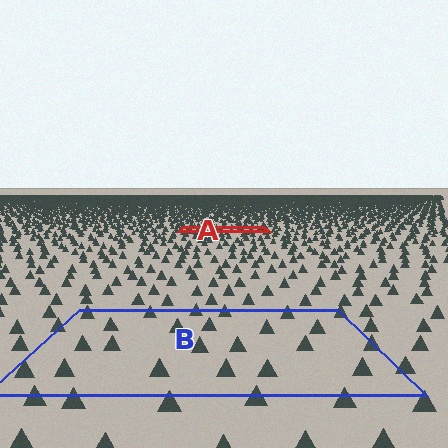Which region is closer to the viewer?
Region B is closer. The texture elements there are larger and more spread out.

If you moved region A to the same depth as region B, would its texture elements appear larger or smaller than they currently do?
They would appear larger. At a closer depth, the same texture elements are projected at a bigger on-screen size.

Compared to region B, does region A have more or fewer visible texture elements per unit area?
Region A has more texture elements per unit area — they are packed more densely because it is farther away.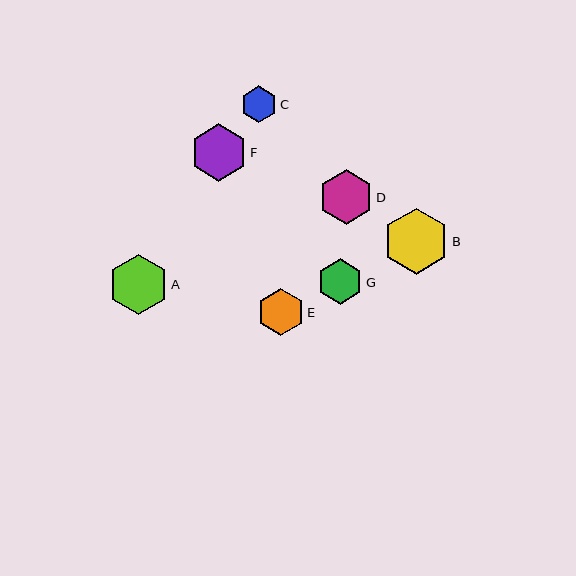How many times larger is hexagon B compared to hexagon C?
Hexagon B is approximately 1.8 times the size of hexagon C.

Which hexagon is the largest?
Hexagon B is the largest with a size of approximately 66 pixels.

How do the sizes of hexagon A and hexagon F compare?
Hexagon A and hexagon F are approximately the same size.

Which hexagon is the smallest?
Hexagon C is the smallest with a size of approximately 37 pixels.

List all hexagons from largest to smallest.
From largest to smallest: B, A, F, D, E, G, C.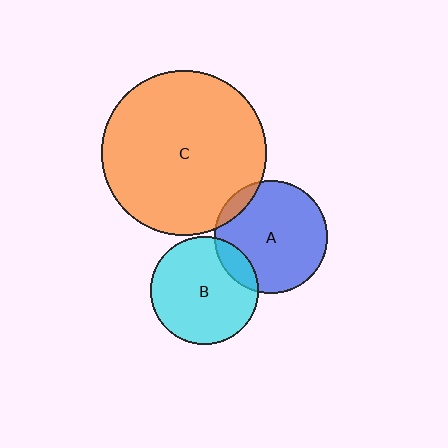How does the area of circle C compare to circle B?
Approximately 2.3 times.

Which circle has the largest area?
Circle C (orange).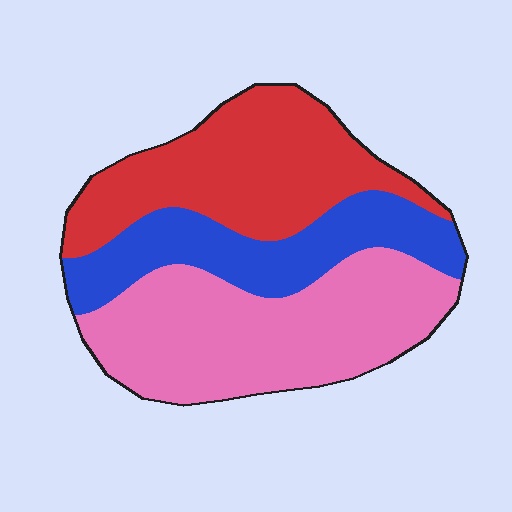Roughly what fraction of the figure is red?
Red covers around 35% of the figure.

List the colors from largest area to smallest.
From largest to smallest: pink, red, blue.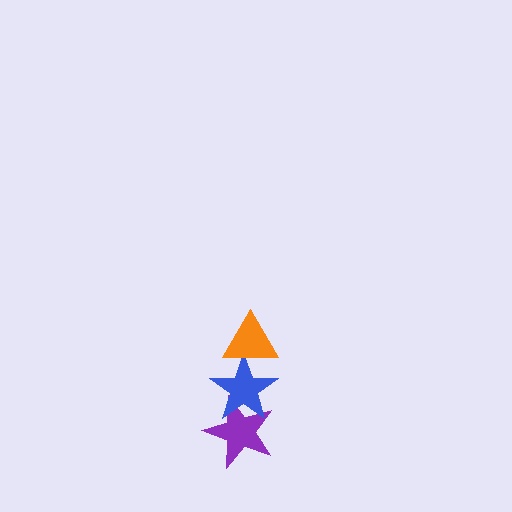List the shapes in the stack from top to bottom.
From top to bottom: the orange triangle, the blue star, the purple star.